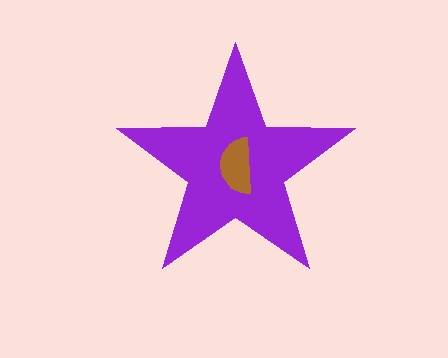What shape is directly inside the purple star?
The brown semicircle.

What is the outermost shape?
The purple star.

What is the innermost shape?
The brown semicircle.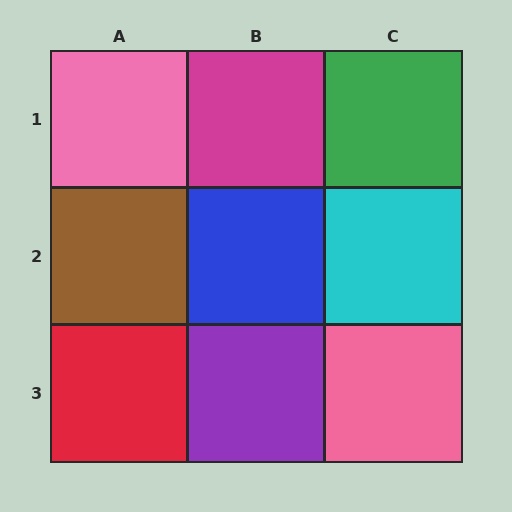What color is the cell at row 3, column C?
Pink.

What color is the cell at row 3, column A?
Red.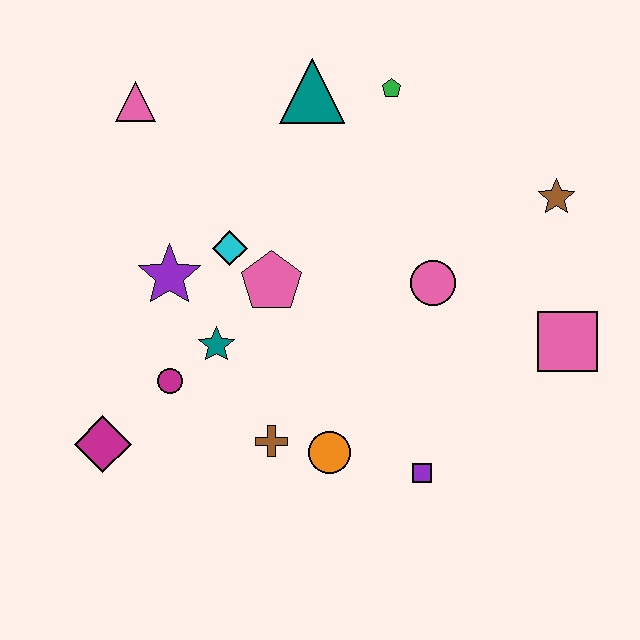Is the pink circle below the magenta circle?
No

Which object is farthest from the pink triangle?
The pink square is farthest from the pink triangle.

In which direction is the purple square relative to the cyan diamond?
The purple square is below the cyan diamond.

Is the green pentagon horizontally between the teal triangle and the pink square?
Yes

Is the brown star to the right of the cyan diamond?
Yes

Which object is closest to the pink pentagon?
The cyan diamond is closest to the pink pentagon.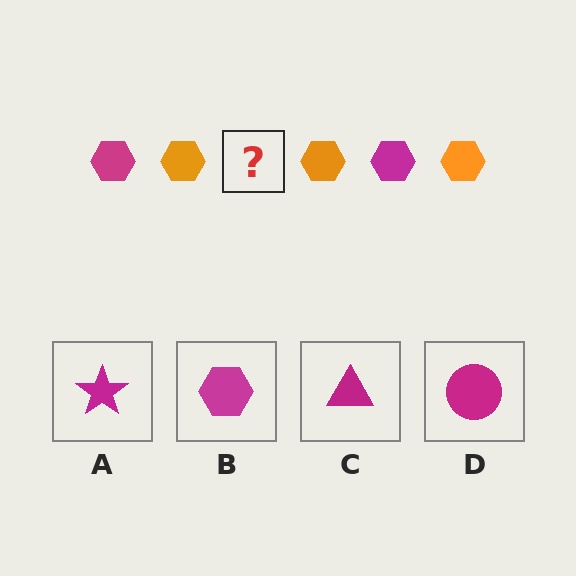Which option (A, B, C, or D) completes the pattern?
B.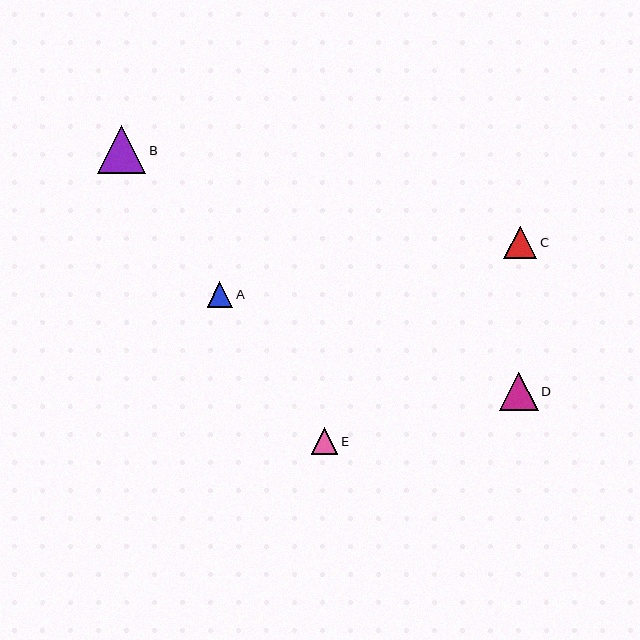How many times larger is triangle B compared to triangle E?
Triangle B is approximately 1.8 times the size of triangle E.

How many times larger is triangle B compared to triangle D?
Triangle B is approximately 1.2 times the size of triangle D.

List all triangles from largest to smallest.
From largest to smallest: B, D, C, E, A.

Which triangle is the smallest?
Triangle A is the smallest with a size of approximately 26 pixels.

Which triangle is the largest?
Triangle B is the largest with a size of approximately 48 pixels.